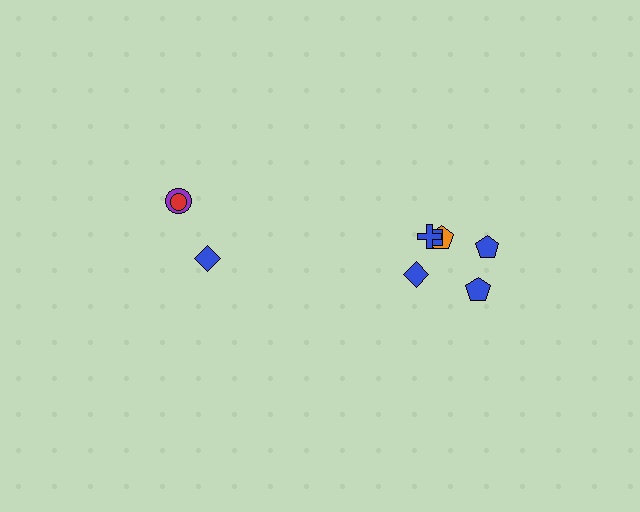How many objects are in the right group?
There are 6 objects.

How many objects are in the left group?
There are 3 objects.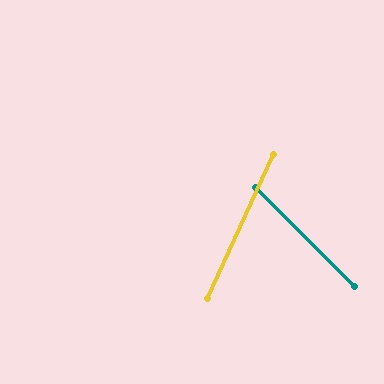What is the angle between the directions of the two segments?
Approximately 69 degrees.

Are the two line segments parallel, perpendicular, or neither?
Neither parallel nor perpendicular — they differ by about 69°.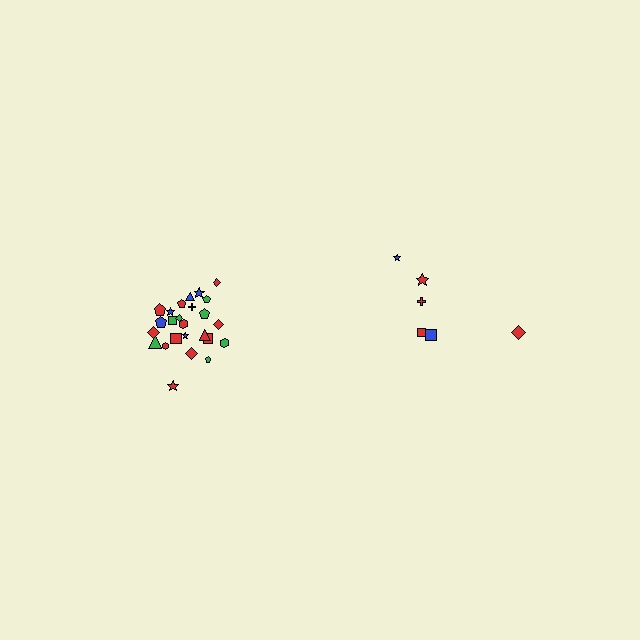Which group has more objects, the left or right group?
The left group.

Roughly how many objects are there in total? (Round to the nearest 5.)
Roughly 30 objects in total.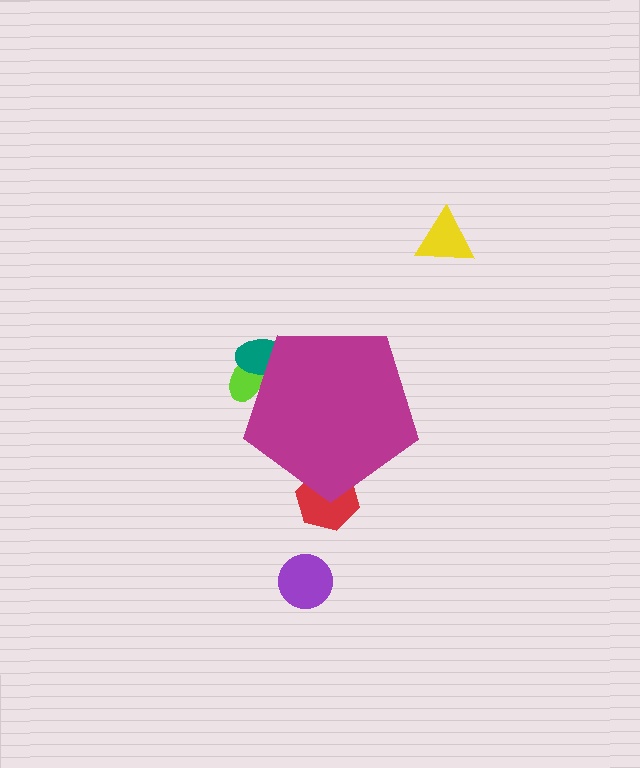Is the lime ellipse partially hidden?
Yes, the lime ellipse is partially hidden behind the magenta pentagon.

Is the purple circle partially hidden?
No, the purple circle is fully visible.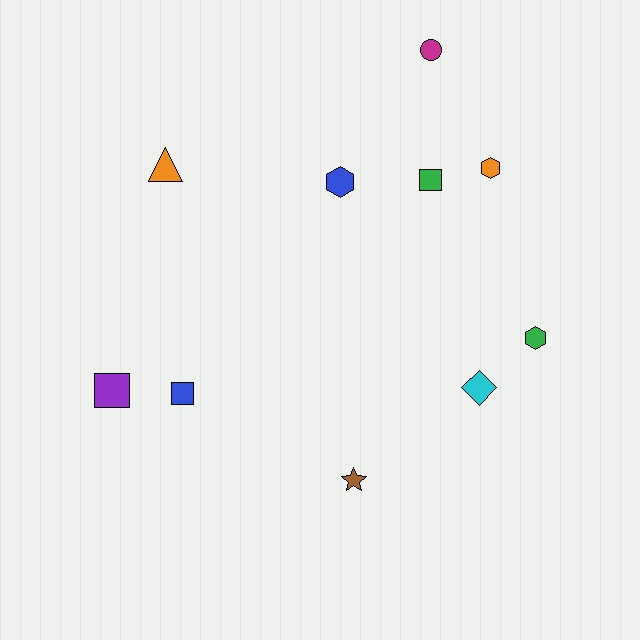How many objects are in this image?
There are 10 objects.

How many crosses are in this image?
There are no crosses.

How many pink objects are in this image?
There are no pink objects.